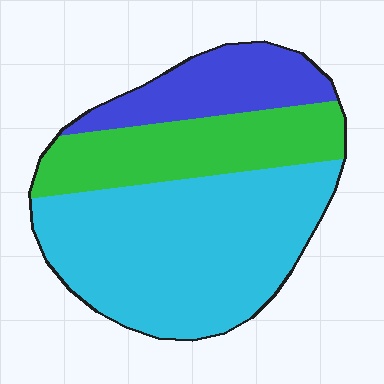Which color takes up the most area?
Cyan, at roughly 55%.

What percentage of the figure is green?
Green takes up between a quarter and a half of the figure.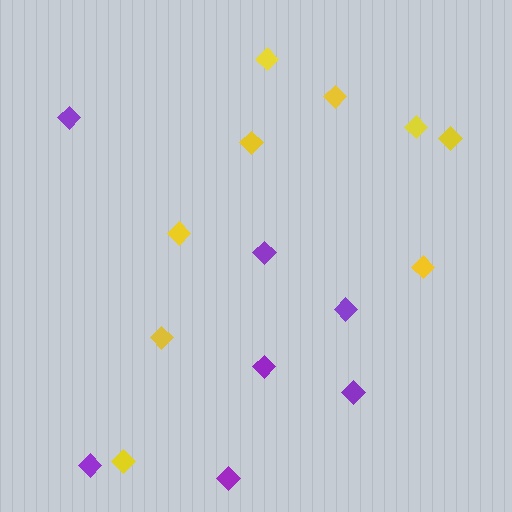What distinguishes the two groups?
There are 2 groups: one group of purple diamonds (7) and one group of yellow diamonds (9).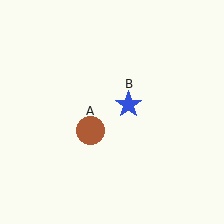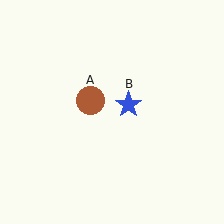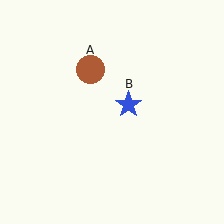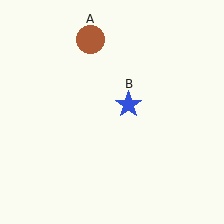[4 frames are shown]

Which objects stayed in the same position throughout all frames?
Blue star (object B) remained stationary.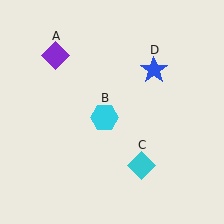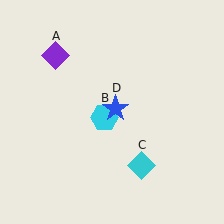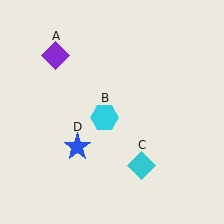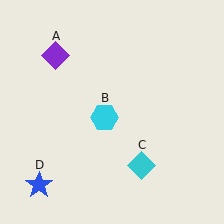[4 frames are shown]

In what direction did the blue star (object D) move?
The blue star (object D) moved down and to the left.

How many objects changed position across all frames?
1 object changed position: blue star (object D).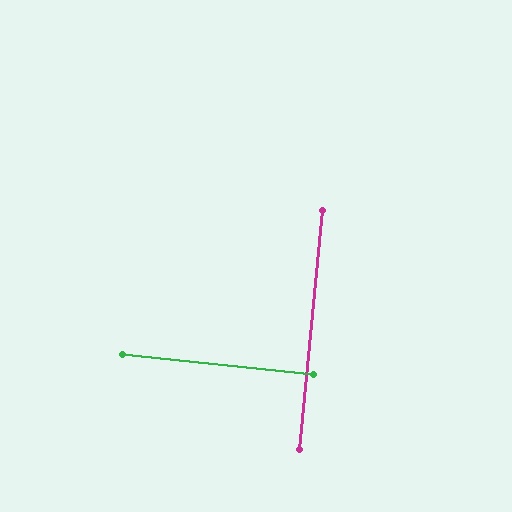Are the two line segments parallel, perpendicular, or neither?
Perpendicular — they meet at approximately 90°.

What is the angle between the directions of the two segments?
Approximately 90 degrees.